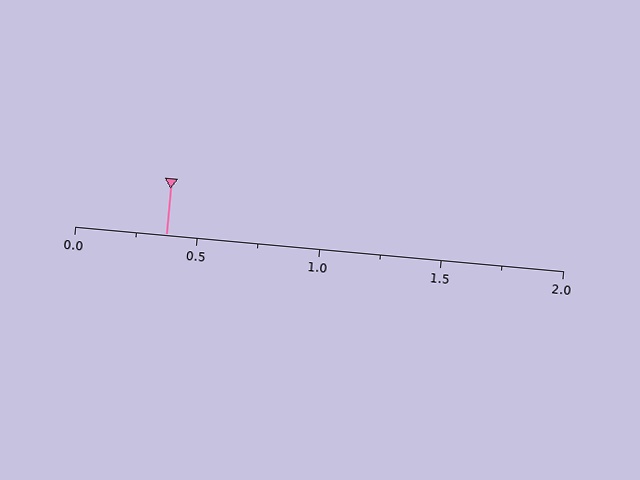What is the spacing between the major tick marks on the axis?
The major ticks are spaced 0.5 apart.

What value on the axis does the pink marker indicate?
The marker indicates approximately 0.38.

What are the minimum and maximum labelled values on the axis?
The axis runs from 0.0 to 2.0.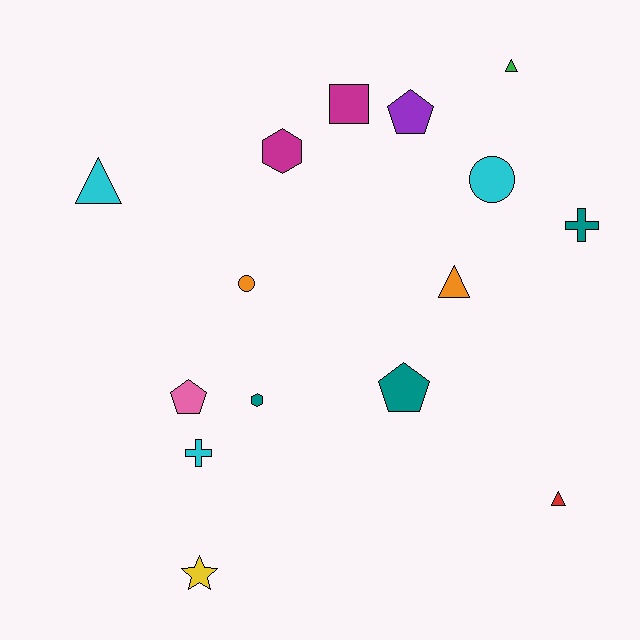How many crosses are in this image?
There are 2 crosses.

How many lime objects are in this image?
There are no lime objects.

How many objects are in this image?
There are 15 objects.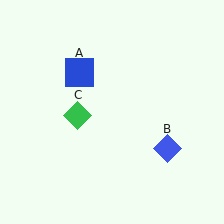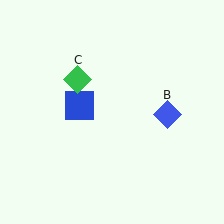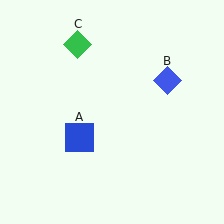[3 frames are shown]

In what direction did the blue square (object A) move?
The blue square (object A) moved down.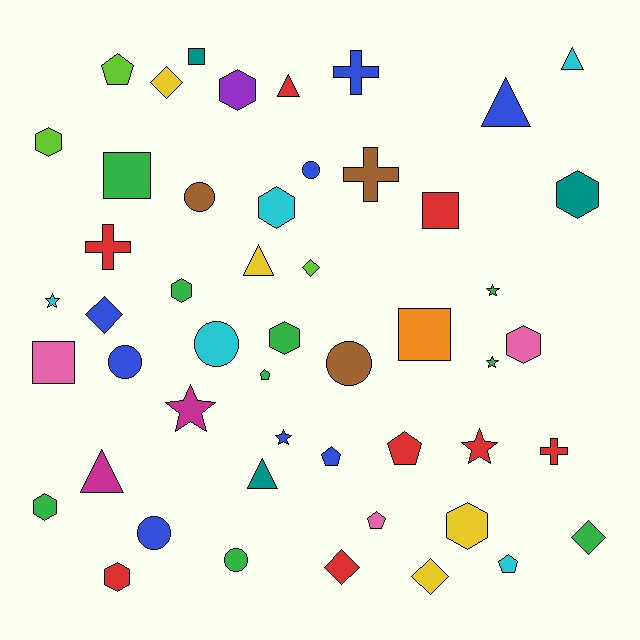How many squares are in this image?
There are 5 squares.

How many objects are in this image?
There are 50 objects.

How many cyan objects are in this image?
There are 5 cyan objects.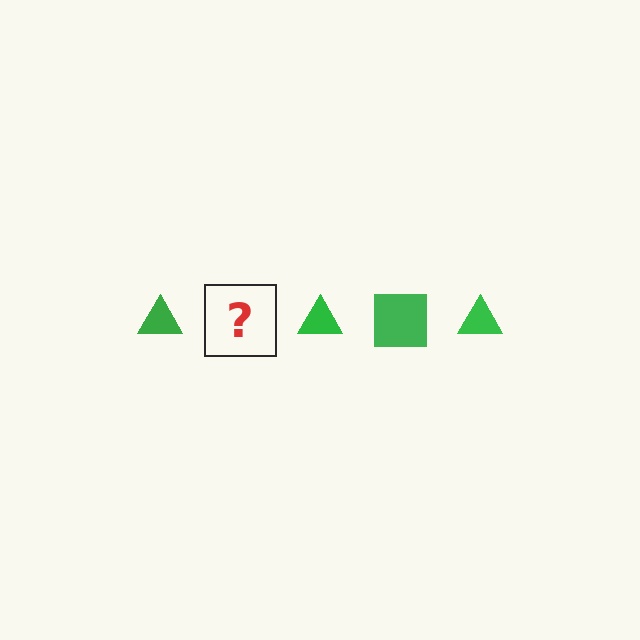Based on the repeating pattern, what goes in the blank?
The blank should be a green square.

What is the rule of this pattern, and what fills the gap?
The rule is that the pattern cycles through triangle, square shapes in green. The gap should be filled with a green square.